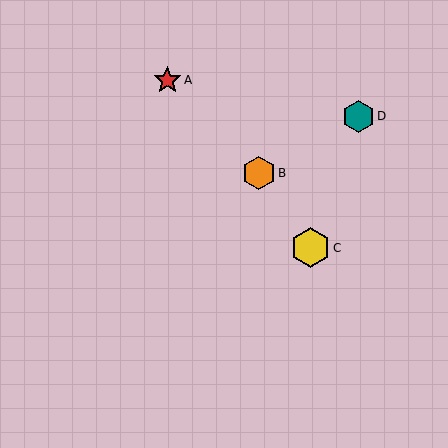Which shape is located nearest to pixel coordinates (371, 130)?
The teal hexagon (labeled D) at (358, 116) is nearest to that location.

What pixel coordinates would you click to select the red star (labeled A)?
Click at (167, 80) to select the red star A.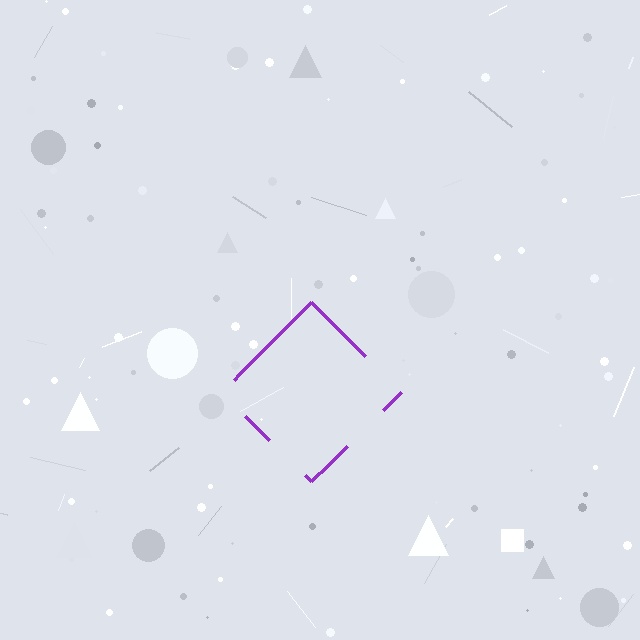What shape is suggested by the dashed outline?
The dashed outline suggests a diamond.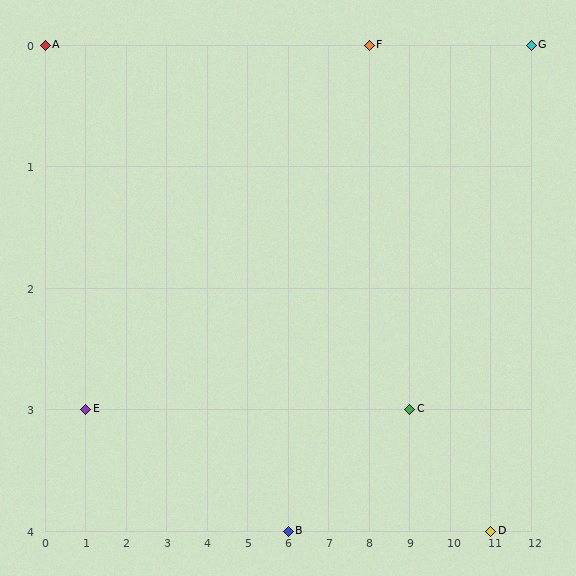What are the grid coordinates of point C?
Point C is at grid coordinates (9, 3).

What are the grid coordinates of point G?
Point G is at grid coordinates (12, 0).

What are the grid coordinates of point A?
Point A is at grid coordinates (0, 0).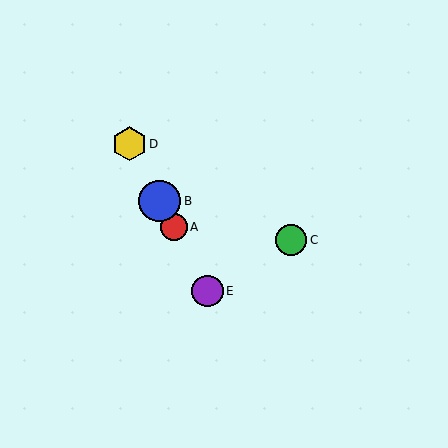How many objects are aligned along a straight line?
4 objects (A, B, D, E) are aligned along a straight line.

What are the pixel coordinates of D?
Object D is at (129, 144).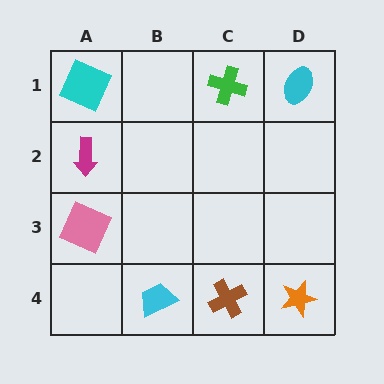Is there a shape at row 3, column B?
No, that cell is empty.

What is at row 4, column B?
A cyan trapezoid.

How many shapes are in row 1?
3 shapes.